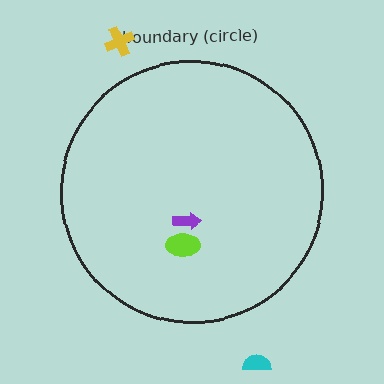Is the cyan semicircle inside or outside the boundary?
Outside.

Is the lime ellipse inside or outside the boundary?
Inside.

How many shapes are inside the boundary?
2 inside, 2 outside.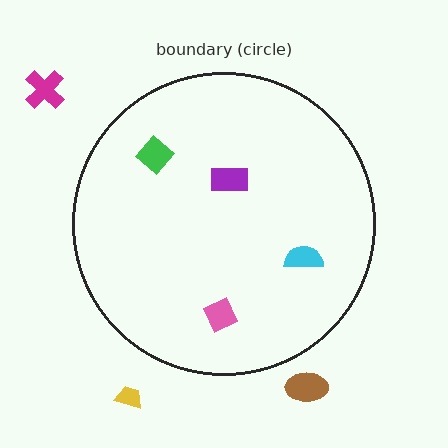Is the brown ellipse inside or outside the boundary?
Outside.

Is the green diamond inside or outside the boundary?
Inside.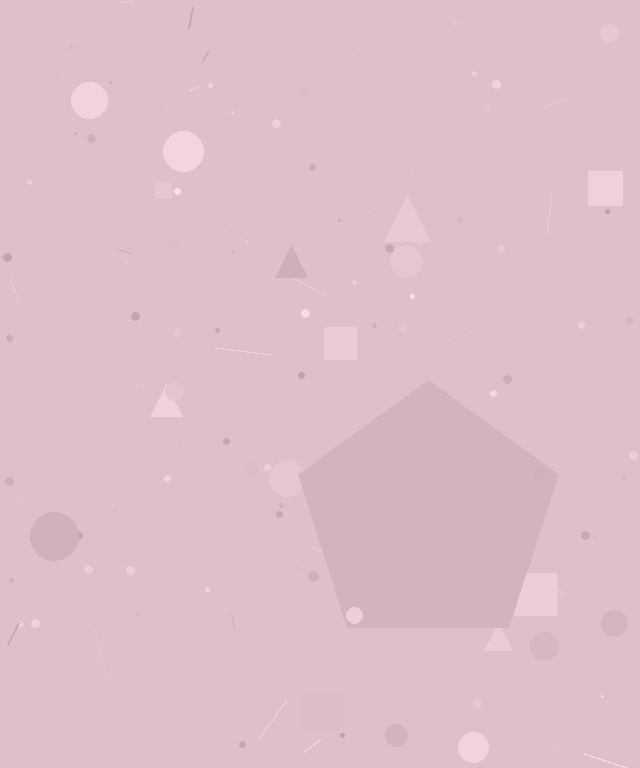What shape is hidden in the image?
A pentagon is hidden in the image.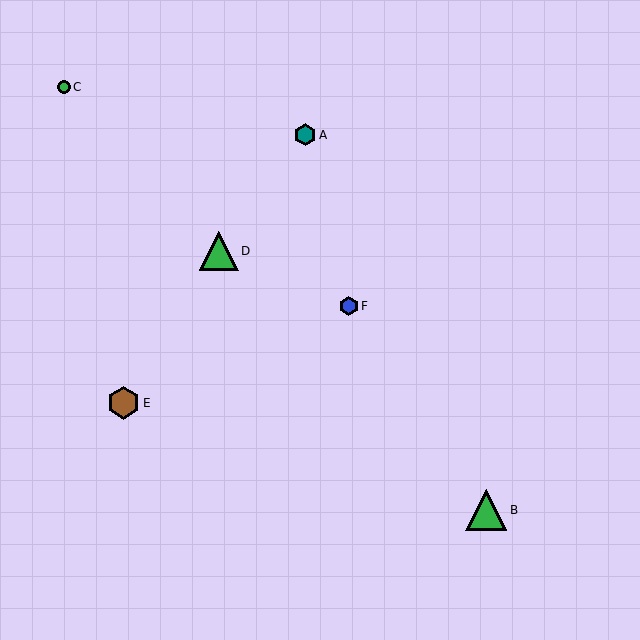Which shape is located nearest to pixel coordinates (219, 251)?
The green triangle (labeled D) at (219, 251) is nearest to that location.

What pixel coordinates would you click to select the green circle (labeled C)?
Click at (64, 87) to select the green circle C.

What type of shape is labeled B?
Shape B is a green triangle.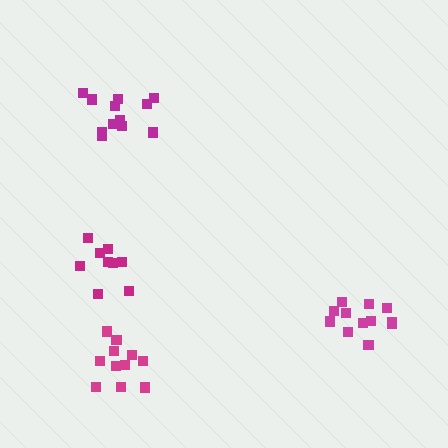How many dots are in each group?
Group 1: 9 dots, Group 2: 12 dots, Group 3: 12 dots, Group 4: 11 dots (44 total).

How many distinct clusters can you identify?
There are 4 distinct clusters.